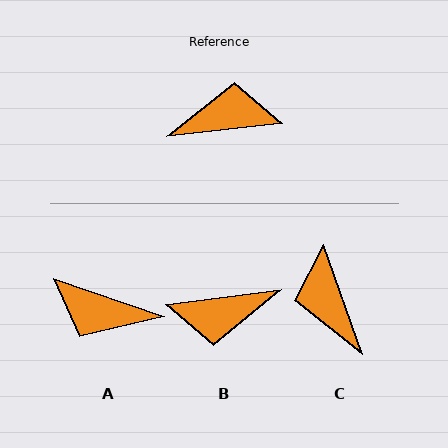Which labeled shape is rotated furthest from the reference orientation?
B, about 179 degrees away.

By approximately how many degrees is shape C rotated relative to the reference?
Approximately 104 degrees counter-clockwise.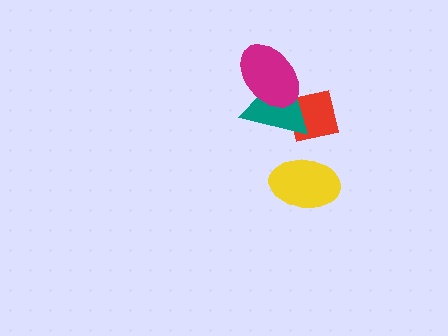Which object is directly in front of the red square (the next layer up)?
The teal triangle is directly in front of the red square.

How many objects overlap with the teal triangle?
2 objects overlap with the teal triangle.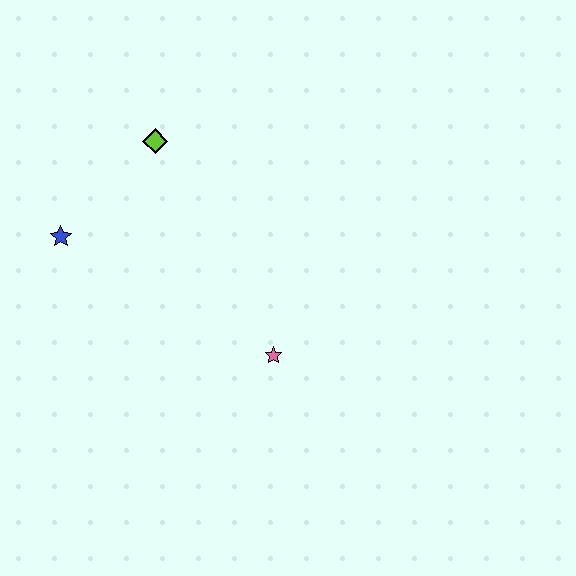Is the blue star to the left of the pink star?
Yes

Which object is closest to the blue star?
The lime diamond is closest to the blue star.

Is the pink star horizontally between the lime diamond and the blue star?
No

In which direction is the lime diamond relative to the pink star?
The lime diamond is above the pink star.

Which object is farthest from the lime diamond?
The pink star is farthest from the lime diamond.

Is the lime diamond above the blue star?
Yes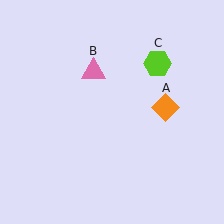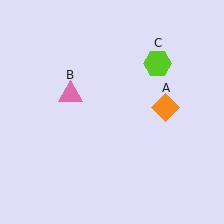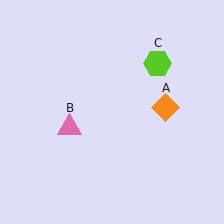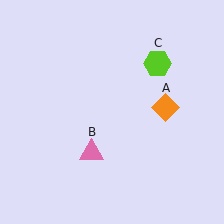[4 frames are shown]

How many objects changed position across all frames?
1 object changed position: pink triangle (object B).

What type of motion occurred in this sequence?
The pink triangle (object B) rotated counterclockwise around the center of the scene.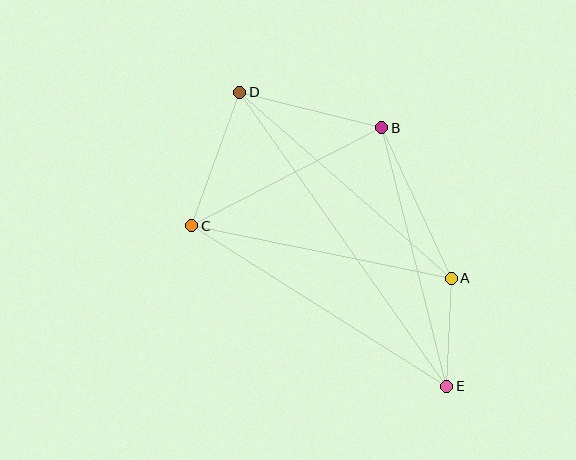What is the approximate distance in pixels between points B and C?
The distance between B and C is approximately 214 pixels.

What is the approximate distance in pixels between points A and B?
The distance between A and B is approximately 166 pixels.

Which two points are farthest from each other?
Points D and E are farthest from each other.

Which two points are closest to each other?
Points A and E are closest to each other.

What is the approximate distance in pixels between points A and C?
The distance between A and C is approximately 265 pixels.